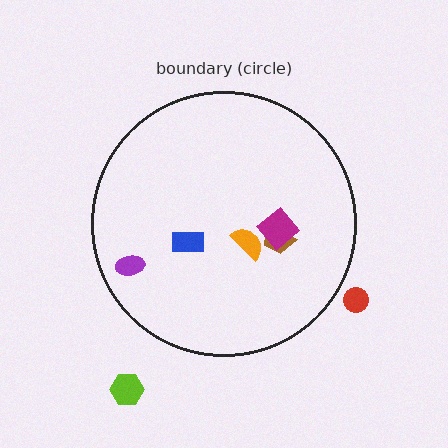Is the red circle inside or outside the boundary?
Outside.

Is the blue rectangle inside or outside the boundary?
Inside.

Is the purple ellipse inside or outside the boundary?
Inside.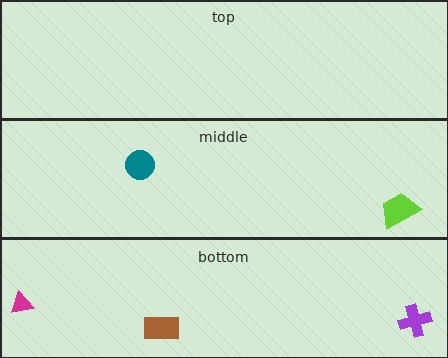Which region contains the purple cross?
The bottom region.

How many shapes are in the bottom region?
3.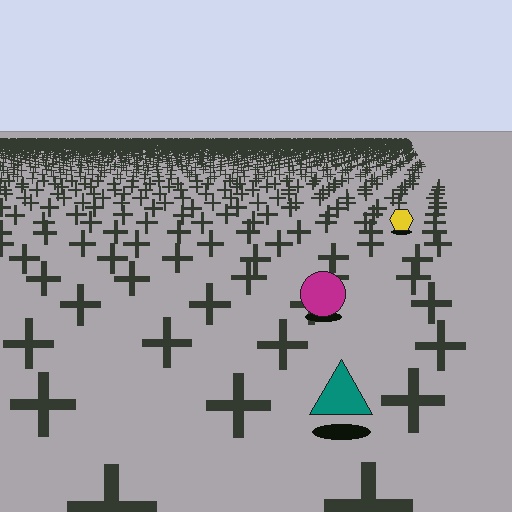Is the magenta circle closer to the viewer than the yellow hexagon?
Yes. The magenta circle is closer — you can tell from the texture gradient: the ground texture is coarser near it.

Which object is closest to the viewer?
The teal triangle is closest. The texture marks near it are larger and more spread out.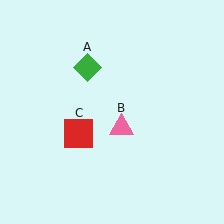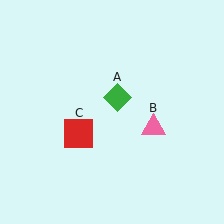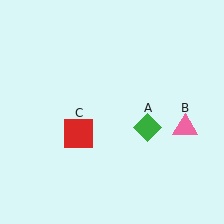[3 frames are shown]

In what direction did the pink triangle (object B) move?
The pink triangle (object B) moved right.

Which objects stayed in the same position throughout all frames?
Red square (object C) remained stationary.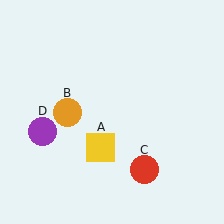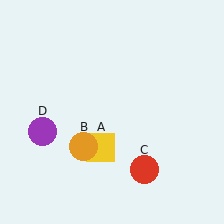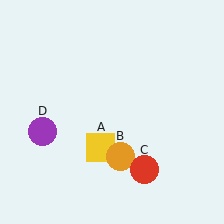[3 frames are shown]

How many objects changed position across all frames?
1 object changed position: orange circle (object B).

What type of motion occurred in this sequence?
The orange circle (object B) rotated counterclockwise around the center of the scene.